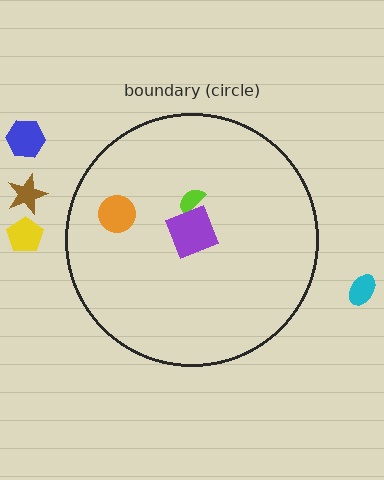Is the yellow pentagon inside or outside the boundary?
Outside.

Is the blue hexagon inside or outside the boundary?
Outside.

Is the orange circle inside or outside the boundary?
Inside.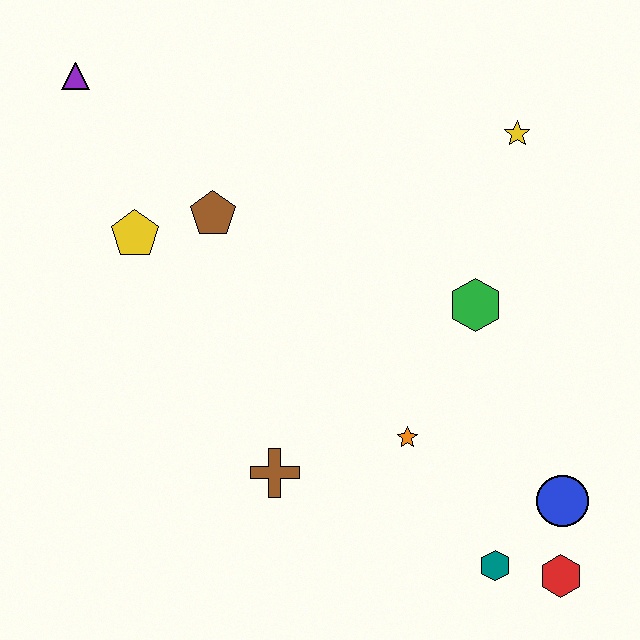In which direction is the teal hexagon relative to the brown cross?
The teal hexagon is to the right of the brown cross.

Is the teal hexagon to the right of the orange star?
Yes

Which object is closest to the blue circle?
The red hexagon is closest to the blue circle.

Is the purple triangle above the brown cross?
Yes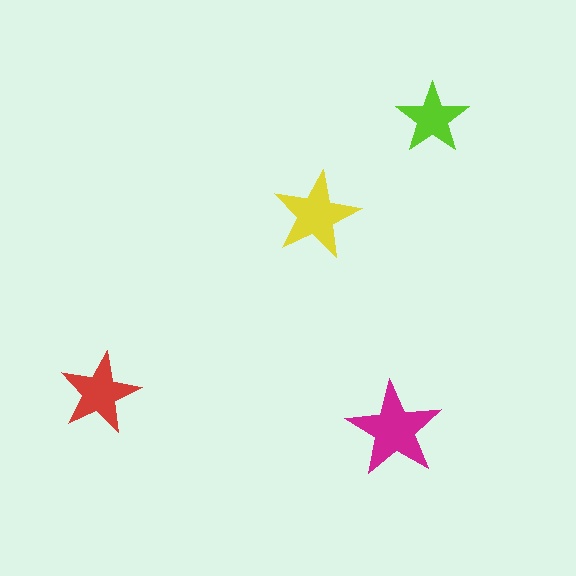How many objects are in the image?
There are 4 objects in the image.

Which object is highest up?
The lime star is topmost.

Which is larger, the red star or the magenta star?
The magenta one.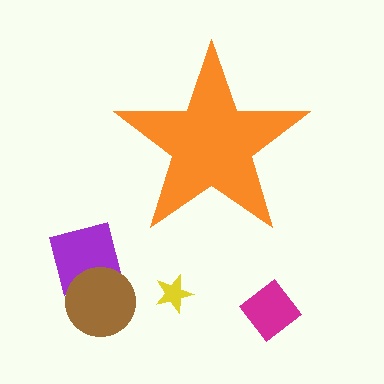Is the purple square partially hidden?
No, the purple square is fully visible.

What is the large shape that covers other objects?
An orange star.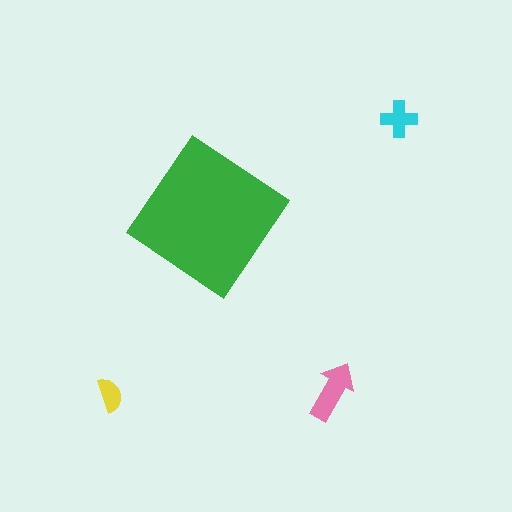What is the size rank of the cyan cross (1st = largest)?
3rd.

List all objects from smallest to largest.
The yellow semicircle, the cyan cross, the pink arrow, the green diamond.